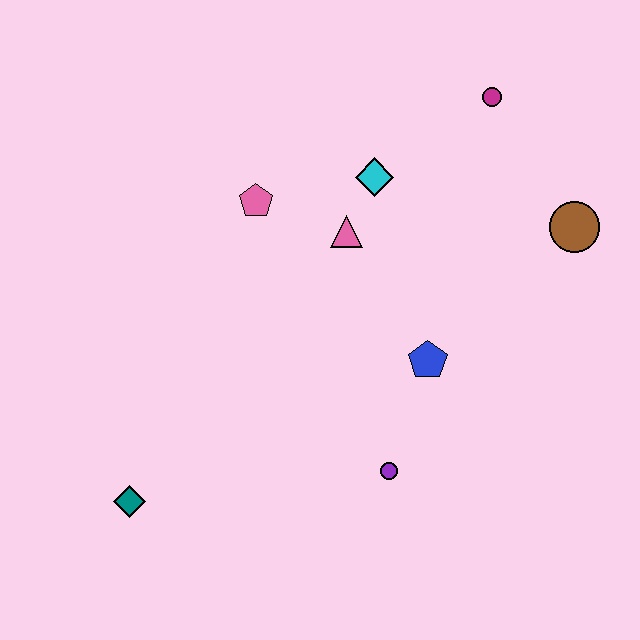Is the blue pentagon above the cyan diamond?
No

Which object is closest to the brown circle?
The magenta circle is closest to the brown circle.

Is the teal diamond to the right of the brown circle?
No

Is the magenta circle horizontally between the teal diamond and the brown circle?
Yes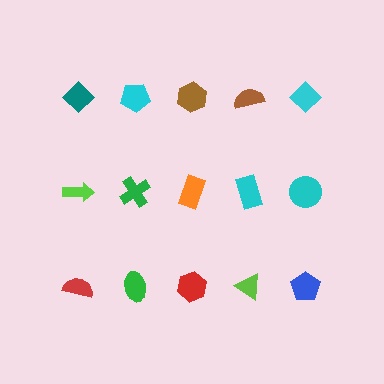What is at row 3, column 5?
A blue pentagon.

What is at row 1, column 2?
A cyan pentagon.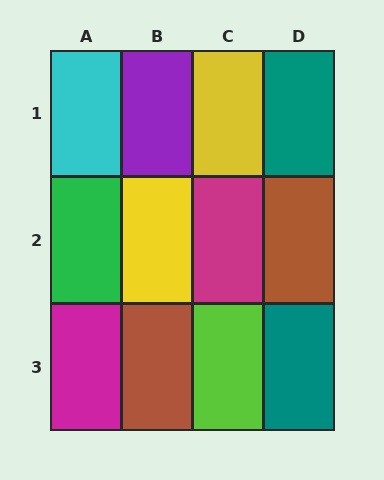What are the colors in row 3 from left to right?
Magenta, brown, lime, teal.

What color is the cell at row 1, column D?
Teal.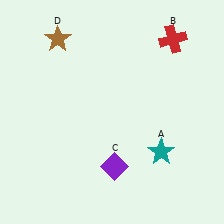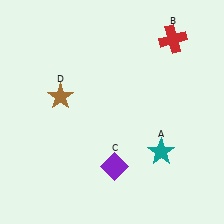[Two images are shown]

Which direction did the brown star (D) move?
The brown star (D) moved down.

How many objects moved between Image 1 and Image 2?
1 object moved between the two images.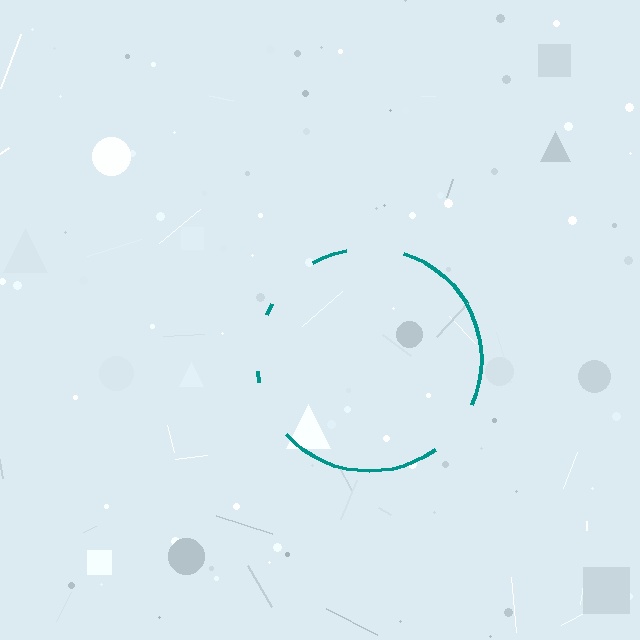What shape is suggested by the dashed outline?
The dashed outline suggests a circle.